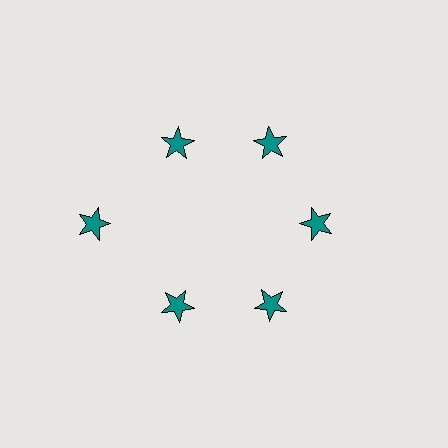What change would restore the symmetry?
The symmetry would be restored by moving it inward, back onto the ring so that all 6 stars sit at equal angles and equal distance from the center.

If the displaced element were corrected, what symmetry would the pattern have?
It would have 6-fold rotational symmetry — the pattern would map onto itself every 60 degrees.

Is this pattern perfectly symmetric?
No. The 6 teal stars are arranged in a ring, but one element near the 9 o'clock position is pushed outward from the center, breaking the 6-fold rotational symmetry.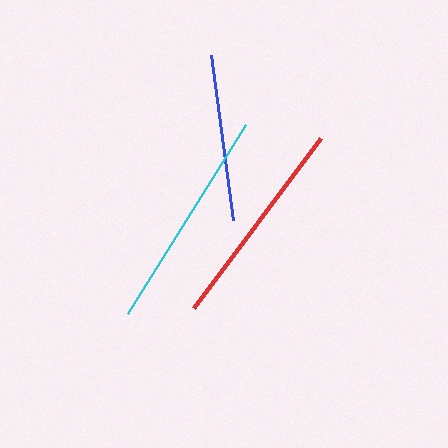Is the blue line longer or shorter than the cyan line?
The cyan line is longer than the blue line.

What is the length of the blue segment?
The blue segment is approximately 166 pixels long.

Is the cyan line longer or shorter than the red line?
The cyan line is longer than the red line.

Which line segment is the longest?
The cyan line is the longest at approximately 223 pixels.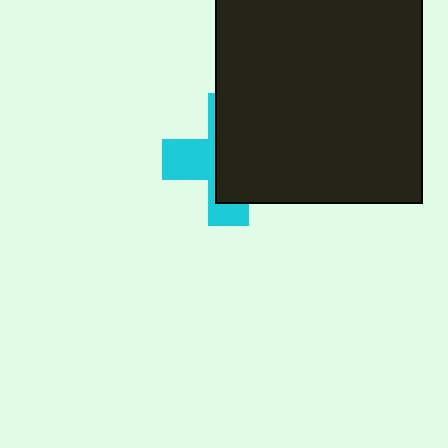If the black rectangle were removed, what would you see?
You would see the complete cyan cross.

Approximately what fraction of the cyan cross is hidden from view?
Roughly 60% of the cyan cross is hidden behind the black rectangle.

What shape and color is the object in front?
The object in front is a black rectangle.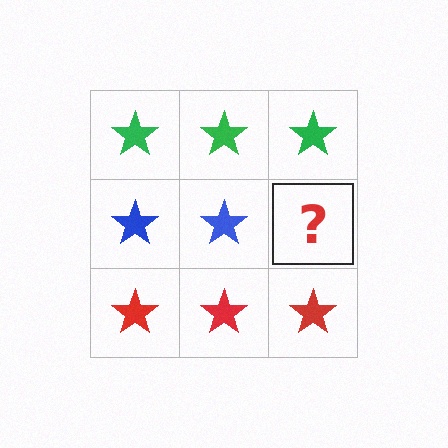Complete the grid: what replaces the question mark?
The question mark should be replaced with a blue star.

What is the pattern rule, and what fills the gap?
The rule is that each row has a consistent color. The gap should be filled with a blue star.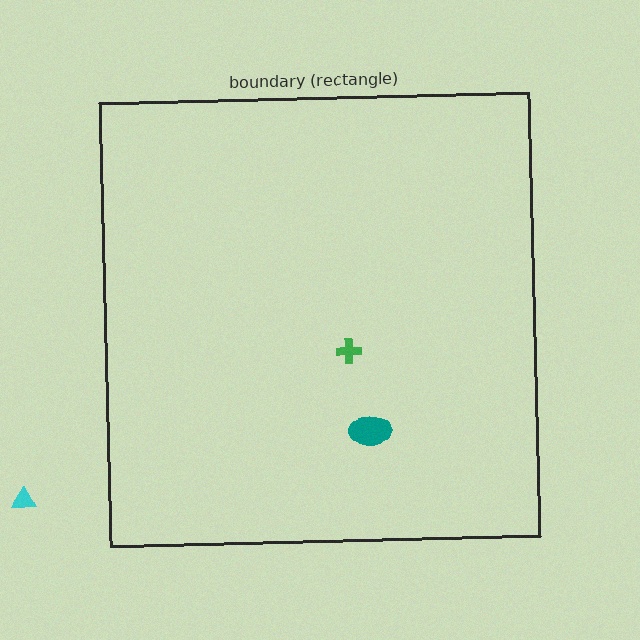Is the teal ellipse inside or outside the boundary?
Inside.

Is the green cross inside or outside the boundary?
Inside.